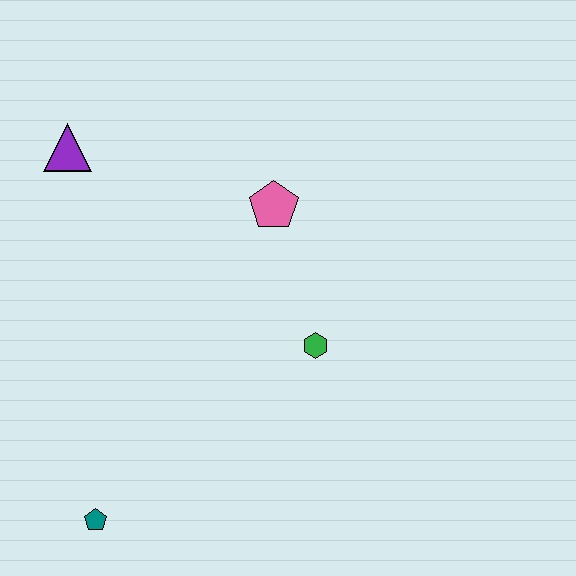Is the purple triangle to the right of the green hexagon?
No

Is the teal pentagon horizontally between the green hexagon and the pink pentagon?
No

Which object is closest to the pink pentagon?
The green hexagon is closest to the pink pentagon.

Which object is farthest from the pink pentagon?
The teal pentagon is farthest from the pink pentagon.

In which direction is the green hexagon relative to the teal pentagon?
The green hexagon is to the right of the teal pentagon.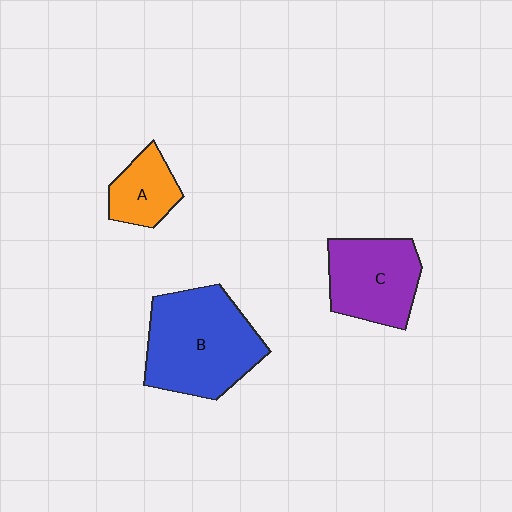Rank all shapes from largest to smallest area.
From largest to smallest: B (blue), C (purple), A (orange).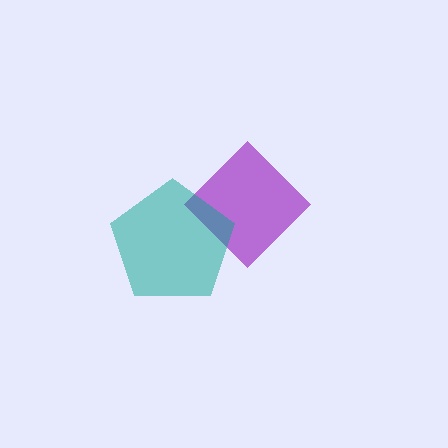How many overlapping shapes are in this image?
There are 2 overlapping shapes in the image.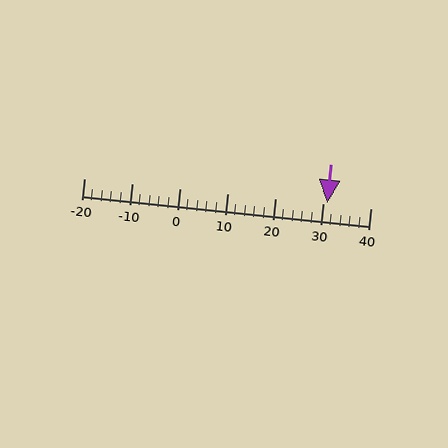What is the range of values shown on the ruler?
The ruler shows values from -20 to 40.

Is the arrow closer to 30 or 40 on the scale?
The arrow is closer to 30.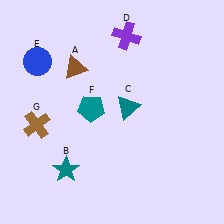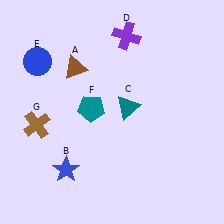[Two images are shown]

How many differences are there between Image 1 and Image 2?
There is 1 difference between the two images.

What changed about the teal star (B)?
In Image 1, B is teal. In Image 2, it changed to blue.